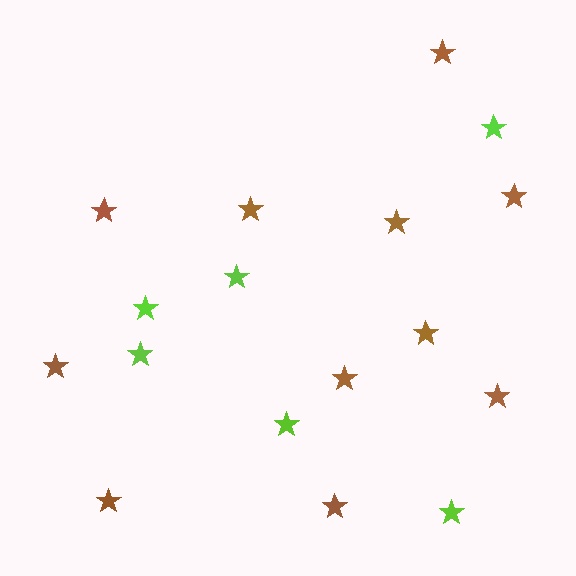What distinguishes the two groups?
There are 2 groups: one group of brown stars (11) and one group of lime stars (6).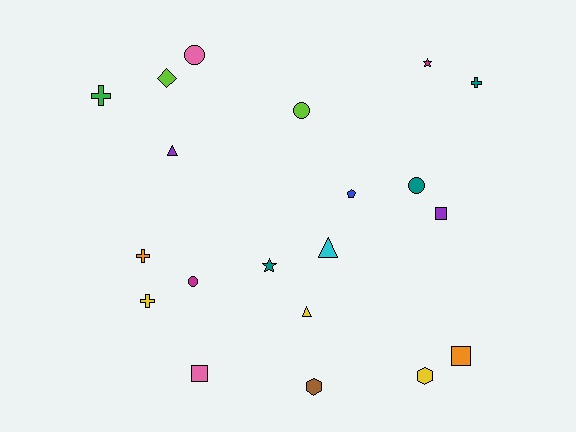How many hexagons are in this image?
There are 2 hexagons.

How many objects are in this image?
There are 20 objects.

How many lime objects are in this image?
There are 2 lime objects.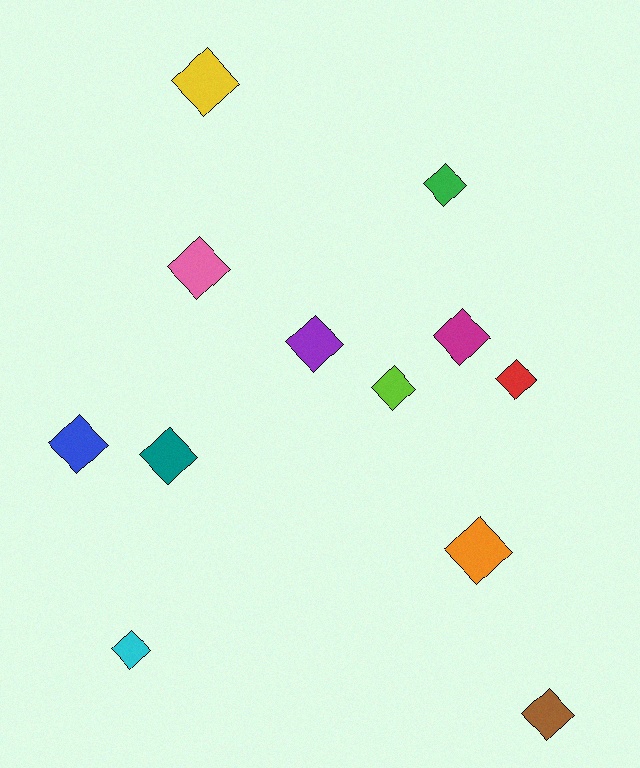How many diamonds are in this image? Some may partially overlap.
There are 12 diamonds.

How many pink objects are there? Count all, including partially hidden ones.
There is 1 pink object.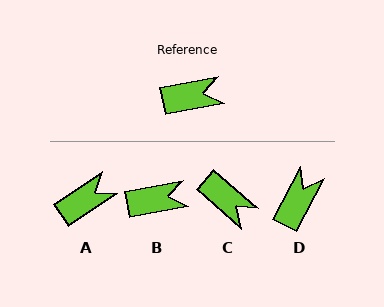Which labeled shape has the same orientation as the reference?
B.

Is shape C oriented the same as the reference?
No, it is off by about 52 degrees.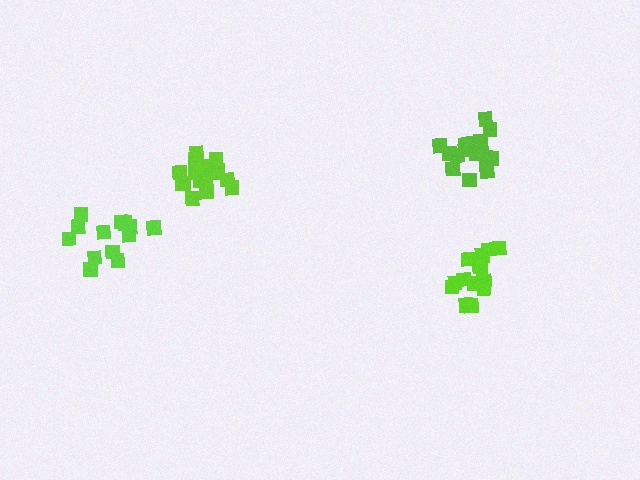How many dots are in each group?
Group 1: 18 dots, Group 2: 14 dots, Group 3: 13 dots, Group 4: 18 dots (63 total).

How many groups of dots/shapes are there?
There are 4 groups.